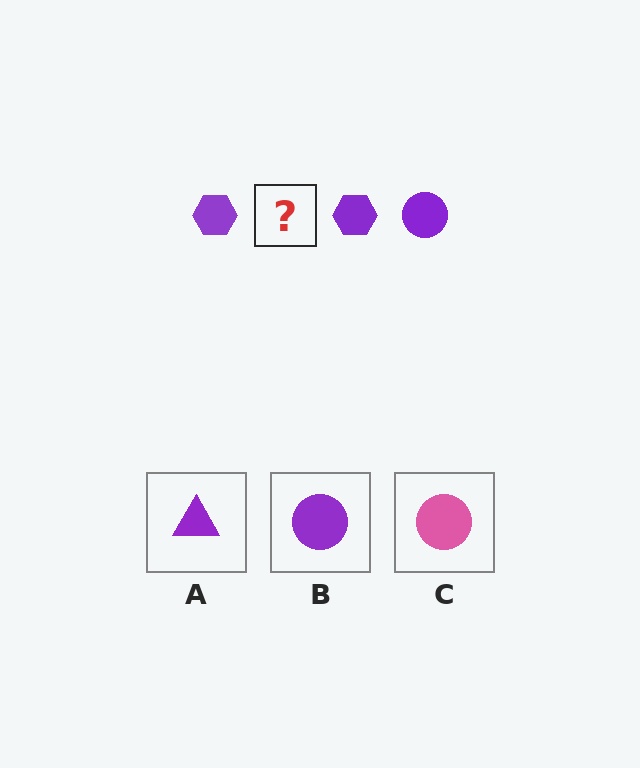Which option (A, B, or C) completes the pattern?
B.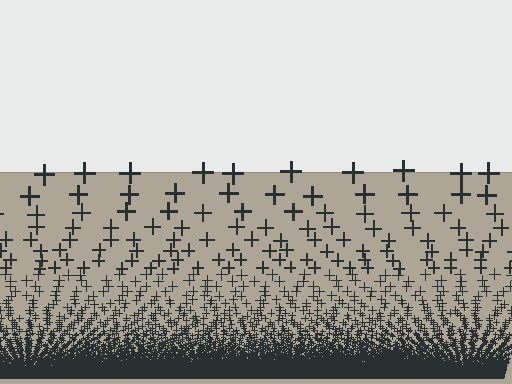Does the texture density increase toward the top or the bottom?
Density increases toward the bottom.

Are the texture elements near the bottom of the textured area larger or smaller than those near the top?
Smaller. The gradient is inverted — elements near the bottom are smaller and denser.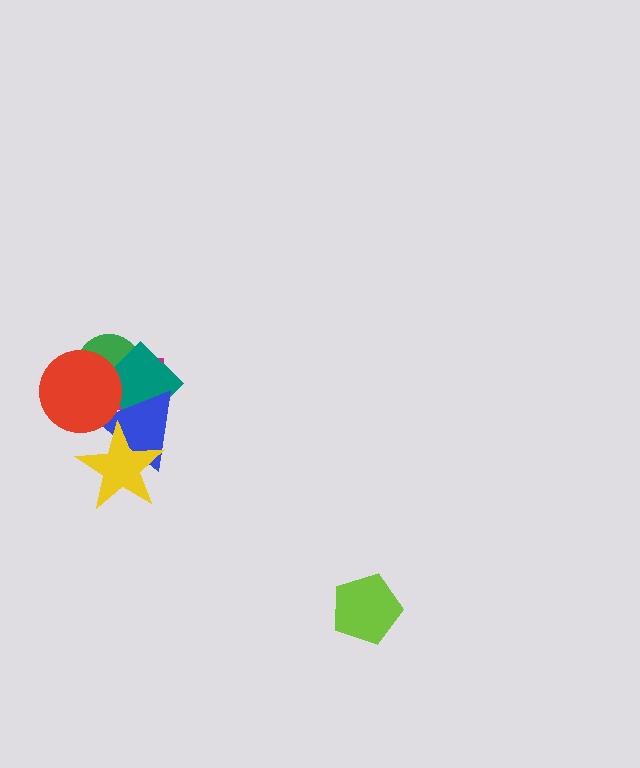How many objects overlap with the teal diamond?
4 objects overlap with the teal diamond.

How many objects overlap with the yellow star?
1 object overlaps with the yellow star.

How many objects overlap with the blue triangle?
5 objects overlap with the blue triangle.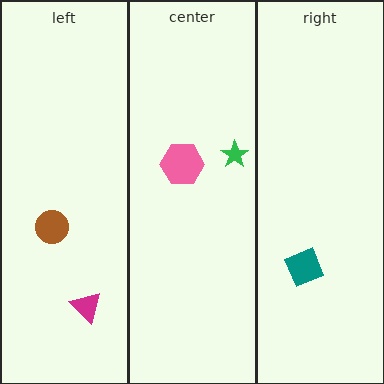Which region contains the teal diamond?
The right region.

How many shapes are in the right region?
1.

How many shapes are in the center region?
2.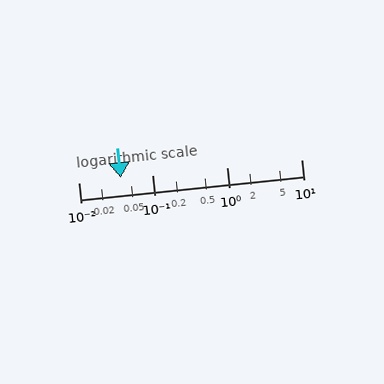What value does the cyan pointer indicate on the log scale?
The pointer indicates approximately 0.037.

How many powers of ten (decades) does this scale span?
The scale spans 3 decades, from 0.01 to 10.